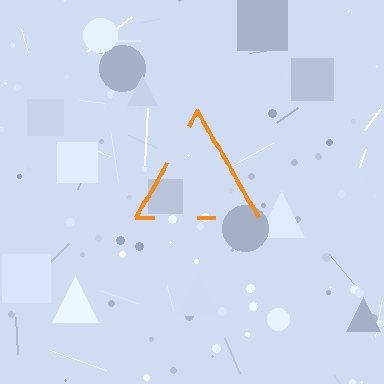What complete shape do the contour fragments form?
The contour fragments form a triangle.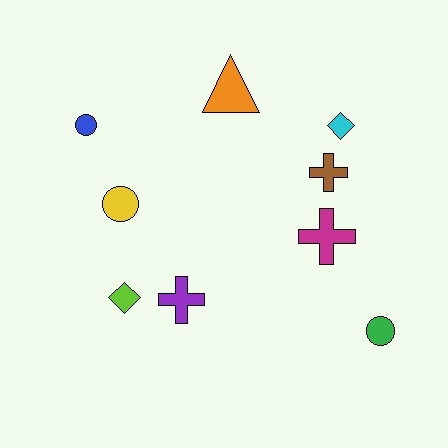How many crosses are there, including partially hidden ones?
There are 3 crosses.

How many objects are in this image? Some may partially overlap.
There are 9 objects.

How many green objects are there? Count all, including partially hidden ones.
There is 1 green object.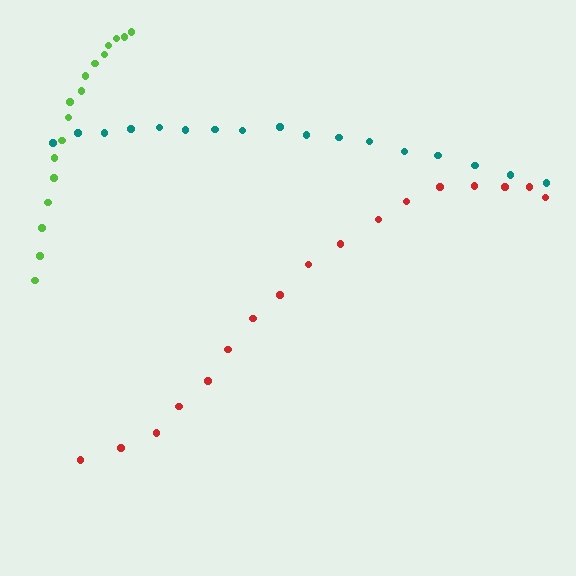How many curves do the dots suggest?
There are 3 distinct paths.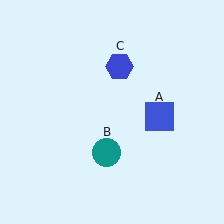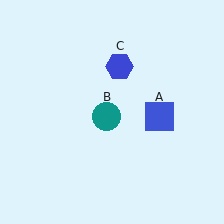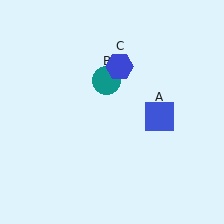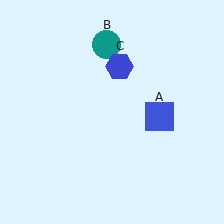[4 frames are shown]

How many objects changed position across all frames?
1 object changed position: teal circle (object B).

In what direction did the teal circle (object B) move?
The teal circle (object B) moved up.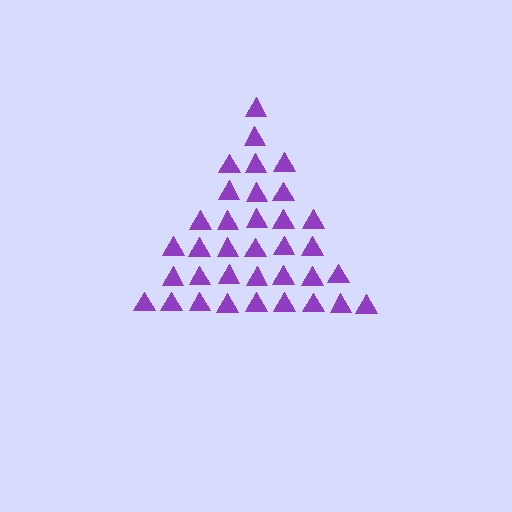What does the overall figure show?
The overall figure shows a triangle.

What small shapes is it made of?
It is made of small triangles.